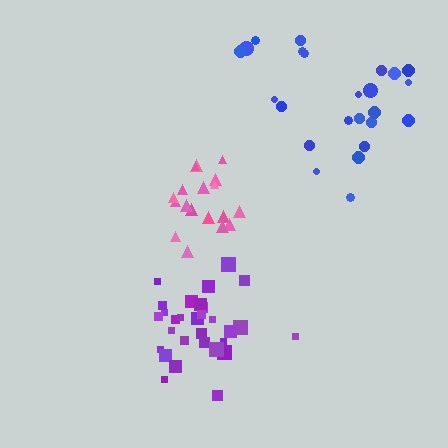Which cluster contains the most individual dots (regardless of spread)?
Purple (30).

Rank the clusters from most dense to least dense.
purple, pink, blue.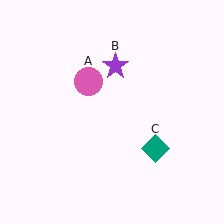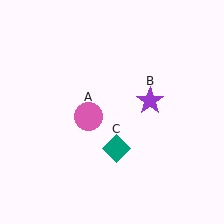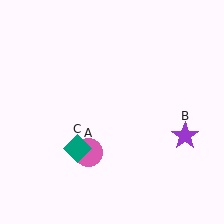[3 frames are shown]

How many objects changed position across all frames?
3 objects changed position: pink circle (object A), purple star (object B), teal diamond (object C).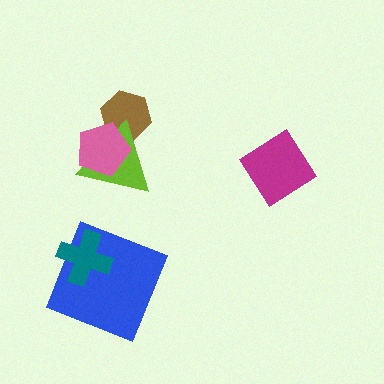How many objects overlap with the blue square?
1 object overlaps with the blue square.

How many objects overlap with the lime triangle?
2 objects overlap with the lime triangle.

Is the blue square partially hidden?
Yes, it is partially covered by another shape.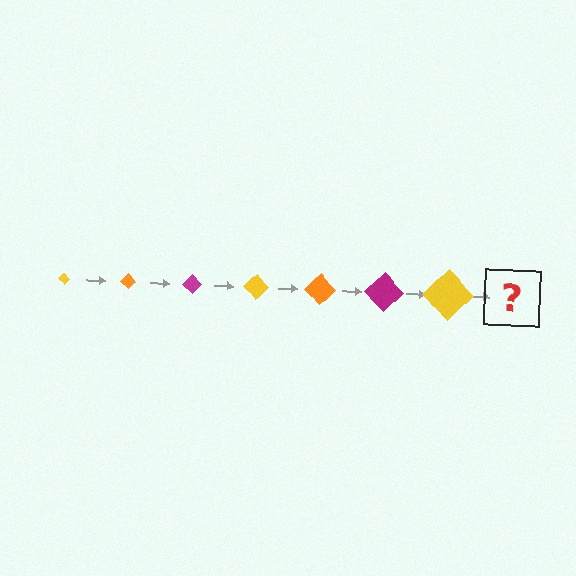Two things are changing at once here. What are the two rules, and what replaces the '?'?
The two rules are that the diamond grows larger each step and the color cycles through yellow, orange, and magenta. The '?' should be an orange diamond, larger than the previous one.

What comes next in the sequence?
The next element should be an orange diamond, larger than the previous one.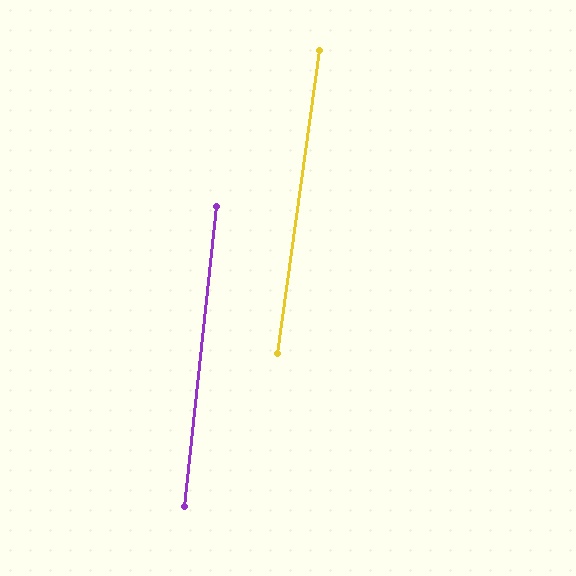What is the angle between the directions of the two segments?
Approximately 2 degrees.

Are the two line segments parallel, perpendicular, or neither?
Parallel — their directions differ by only 1.9°.